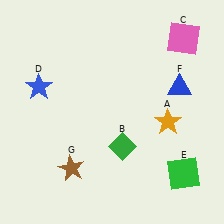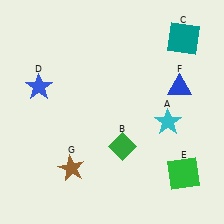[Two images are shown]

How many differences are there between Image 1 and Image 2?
There are 2 differences between the two images.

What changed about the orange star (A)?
In Image 1, A is orange. In Image 2, it changed to cyan.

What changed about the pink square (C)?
In Image 1, C is pink. In Image 2, it changed to teal.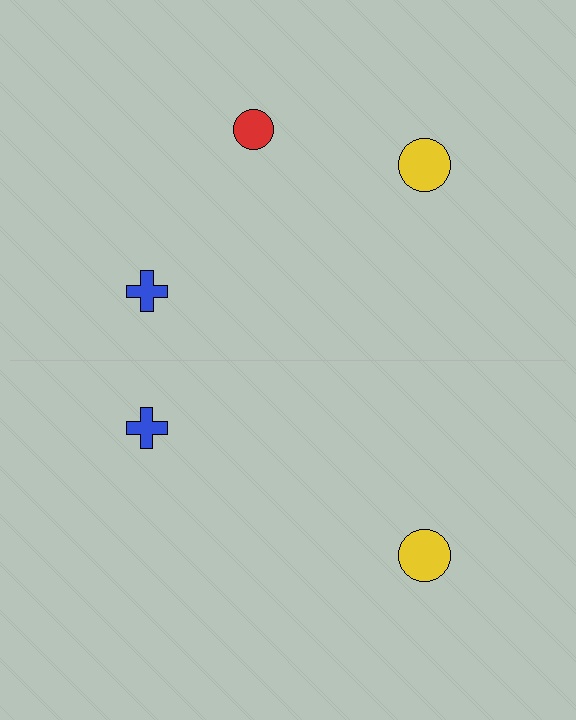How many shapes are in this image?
There are 5 shapes in this image.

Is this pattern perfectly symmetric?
No, the pattern is not perfectly symmetric. A red circle is missing from the bottom side.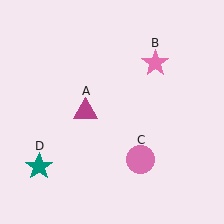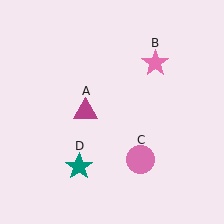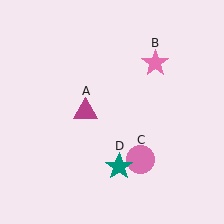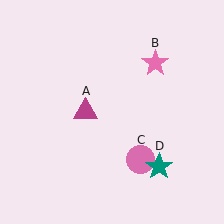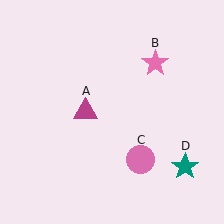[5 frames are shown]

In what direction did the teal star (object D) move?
The teal star (object D) moved right.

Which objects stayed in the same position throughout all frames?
Magenta triangle (object A) and pink star (object B) and pink circle (object C) remained stationary.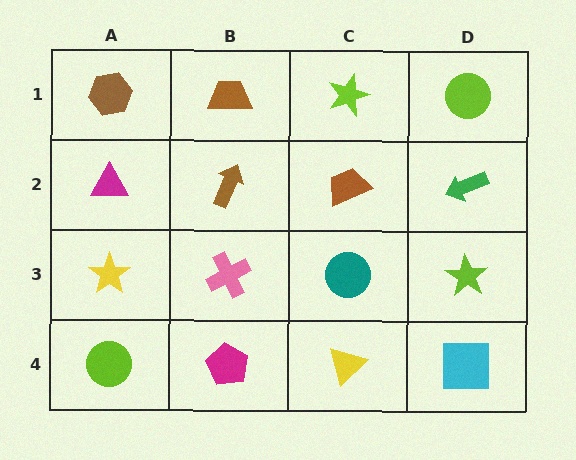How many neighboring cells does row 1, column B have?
3.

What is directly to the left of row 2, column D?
A brown trapezoid.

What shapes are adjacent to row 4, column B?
A pink cross (row 3, column B), a lime circle (row 4, column A), a yellow triangle (row 4, column C).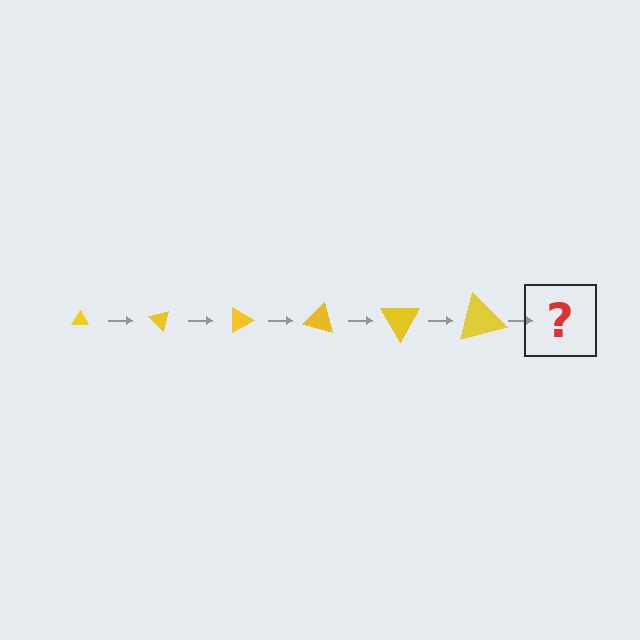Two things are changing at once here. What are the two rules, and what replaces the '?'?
The two rules are that the triangle grows larger each step and it rotates 45 degrees each step. The '?' should be a triangle, larger than the previous one and rotated 270 degrees from the start.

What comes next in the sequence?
The next element should be a triangle, larger than the previous one and rotated 270 degrees from the start.